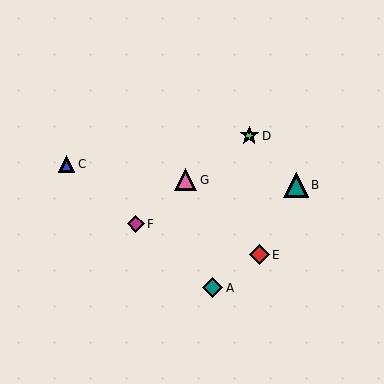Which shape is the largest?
The teal triangle (labeled B) is the largest.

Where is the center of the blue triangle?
The center of the blue triangle is at (67, 164).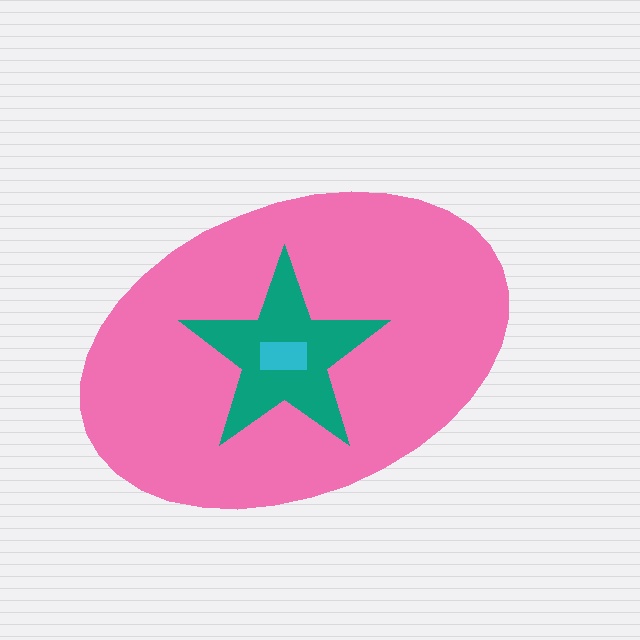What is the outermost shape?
The pink ellipse.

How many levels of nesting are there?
3.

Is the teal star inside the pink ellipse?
Yes.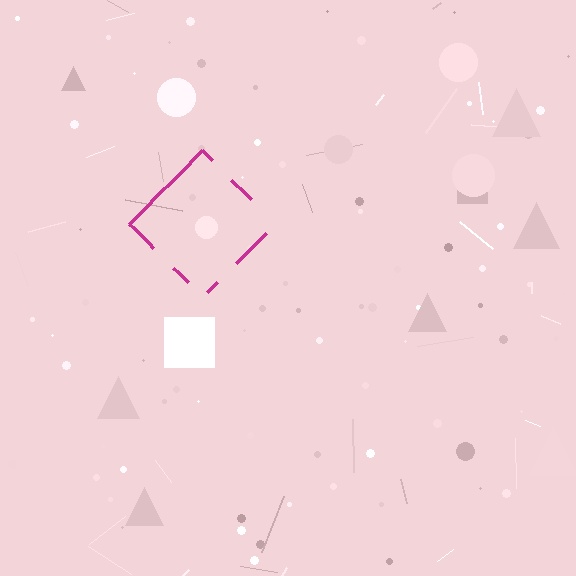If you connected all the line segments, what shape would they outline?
They would outline a diamond.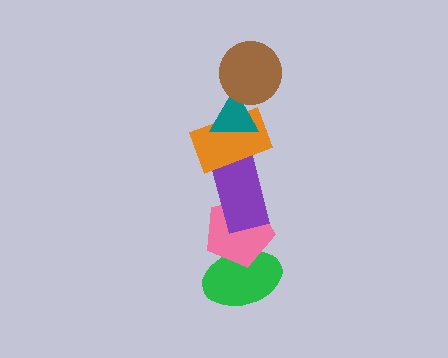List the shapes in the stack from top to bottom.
From top to bottom: the brown circle, the teal triangle, the orange rectangle, the purple rectangle, the pink pentagon, the green ellipse.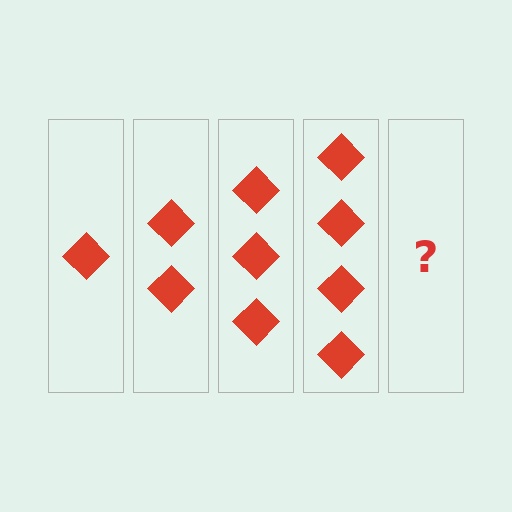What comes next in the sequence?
The next element should be 5 diamonds.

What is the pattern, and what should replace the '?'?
The pattern is that each step adds one more diamond. The '?' should be 5 diamonds.